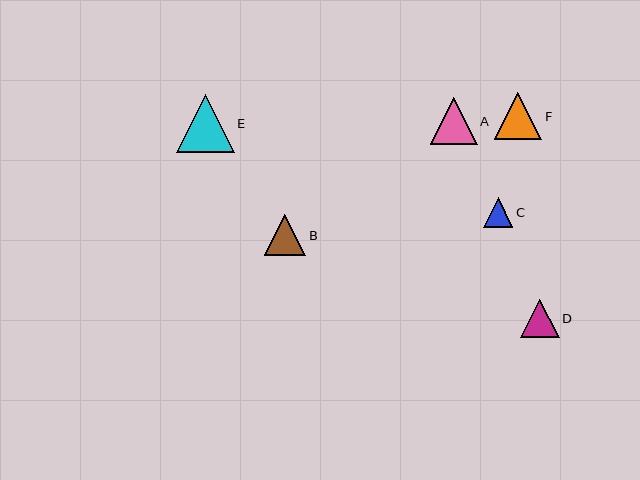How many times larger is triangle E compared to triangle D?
Triangle E is approximately 1.5 times the size of triangle D.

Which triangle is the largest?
Triangle E is the largest with a size of approximately 57 pixels.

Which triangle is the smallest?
Triangle C is the smallest with a size of approximately 29 pixels.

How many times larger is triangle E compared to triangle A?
Triangle E is approximately 1.2 times the size of triangle A.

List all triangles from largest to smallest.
From largest to smallest: E, F, A, B, D, C.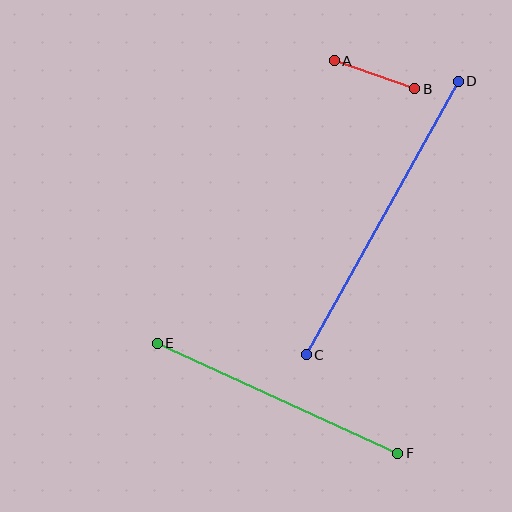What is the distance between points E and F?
The distance is approximately 264 pixels.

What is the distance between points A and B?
The distance is approximately 85 pixels.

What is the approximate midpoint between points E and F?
The midpoint is at approximately (278, 398) pixels.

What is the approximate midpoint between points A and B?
The midpoint is at approximately (374, 75) pixels.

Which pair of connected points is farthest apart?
Points C and D are farthest apart.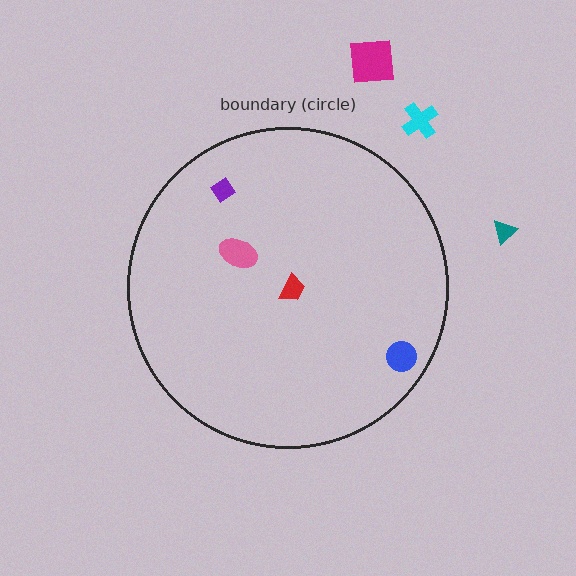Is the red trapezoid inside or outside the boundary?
Inside.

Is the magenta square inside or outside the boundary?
Outside.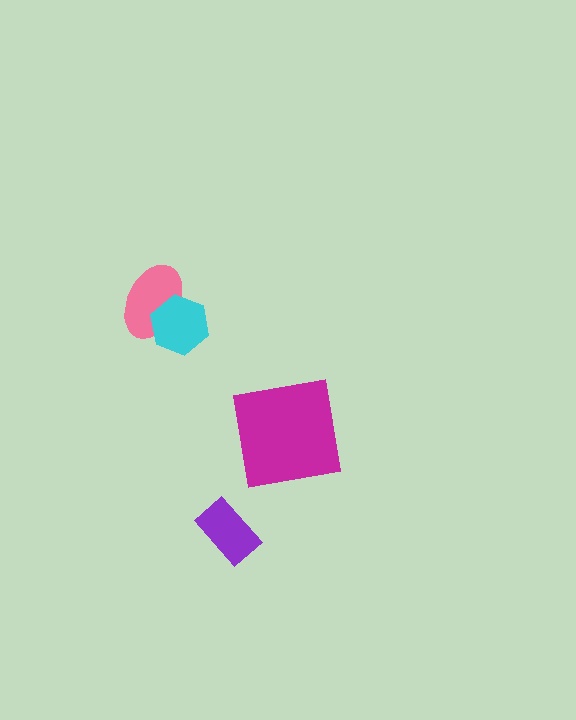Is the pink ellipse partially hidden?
Yes, it is partially covered by another shape.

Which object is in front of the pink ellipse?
The cyan hexagon is in front of the pink ellipse.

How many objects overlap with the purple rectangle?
0 objects overlap with the purple rectangle.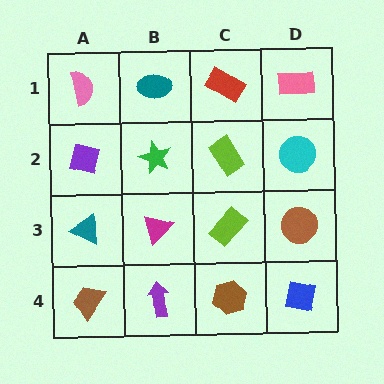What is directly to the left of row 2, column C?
A green star.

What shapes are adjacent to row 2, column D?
A pink rectangle (row 1, column D), a brown circle (row 3, column D), a lime rectangle (row 2, column C).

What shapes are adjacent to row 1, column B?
A green star (row 2, column B), a pink semicircle (row 1, column A), a red rectangle (row 1, column C).